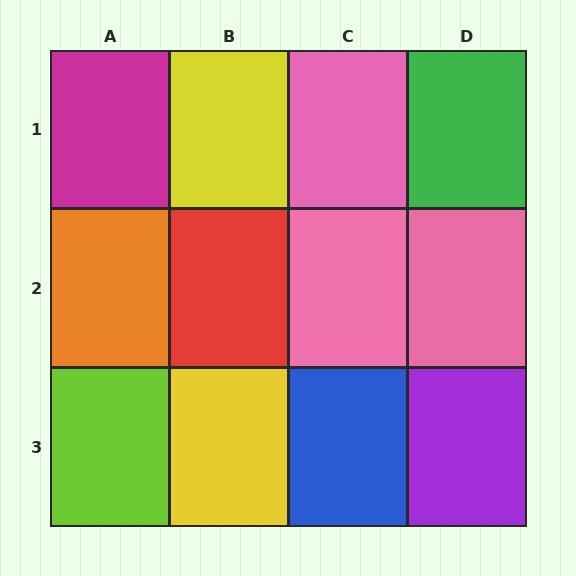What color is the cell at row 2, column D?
Pink.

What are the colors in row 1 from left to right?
Magenta, yellow, pink, green.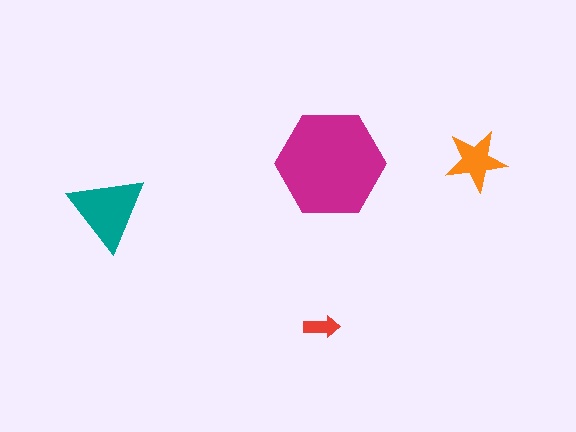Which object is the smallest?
The red arrow.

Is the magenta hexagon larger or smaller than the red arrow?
Larger.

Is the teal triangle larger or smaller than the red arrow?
Larger.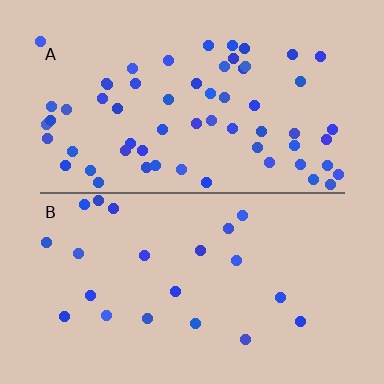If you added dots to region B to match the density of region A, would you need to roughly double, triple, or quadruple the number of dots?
Approximately triple.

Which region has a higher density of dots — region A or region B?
A (the top).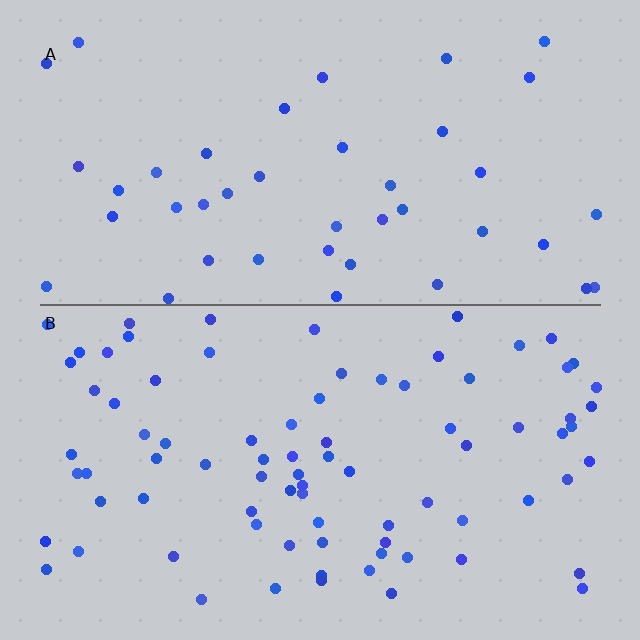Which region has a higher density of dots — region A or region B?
B (the bottom).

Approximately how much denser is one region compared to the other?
Approximately 2.0× — region B over region A.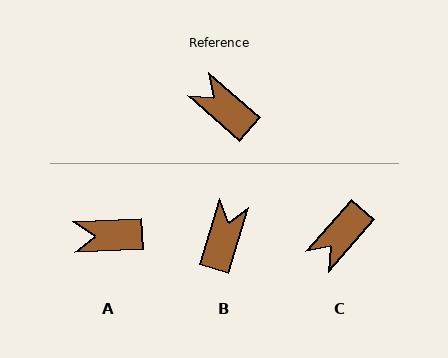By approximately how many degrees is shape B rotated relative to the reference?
Approximately 66 degrees clockwise.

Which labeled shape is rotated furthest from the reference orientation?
C, about 90 degrees away.